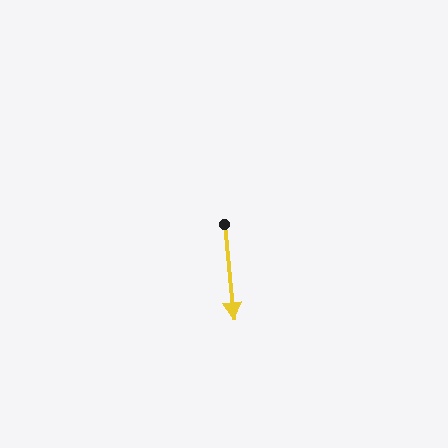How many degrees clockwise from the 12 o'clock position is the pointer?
Approximately 174 degrees.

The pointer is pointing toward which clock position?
Roughly 6 o'clock.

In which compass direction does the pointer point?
South.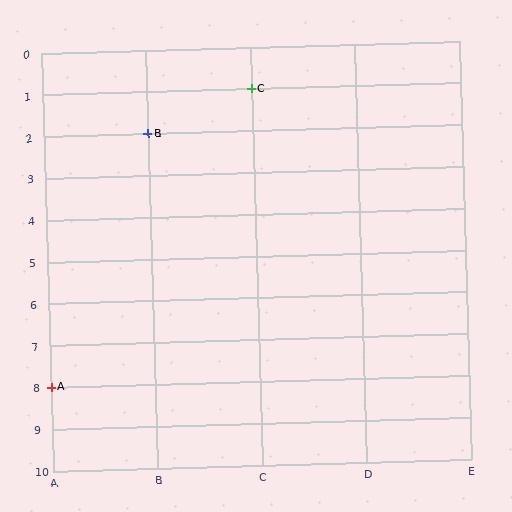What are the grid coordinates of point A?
Point A is at grid coordinates (A, 8).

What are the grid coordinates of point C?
Point C is at grid coordinates (C, 1).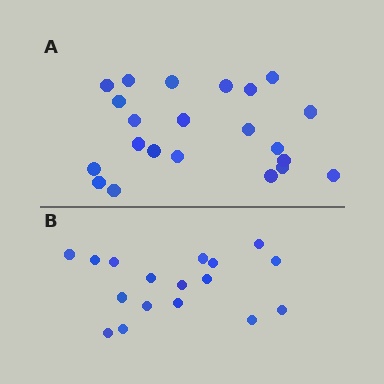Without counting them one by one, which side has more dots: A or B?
Region A (the top region) has more dots.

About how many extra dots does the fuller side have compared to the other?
Region A has about 5 more dots than region B.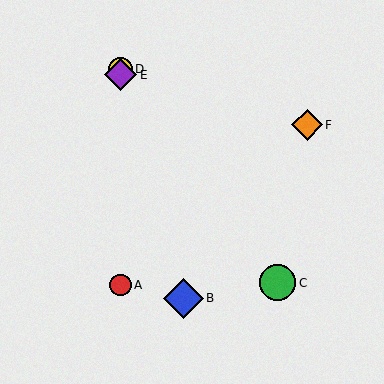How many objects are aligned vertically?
3 objects (A, D, E) are aligned vertically.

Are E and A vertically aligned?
Yes, both are at x≈120.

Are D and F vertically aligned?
No, D is at x≈120 and F is at x≈307.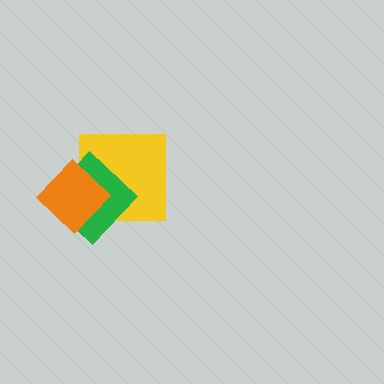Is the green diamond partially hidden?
Yes, it is partially covered by another shape.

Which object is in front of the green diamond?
The orange diamond is in front of the green diamond.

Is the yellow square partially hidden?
Yes, it is partially covered by another shape.